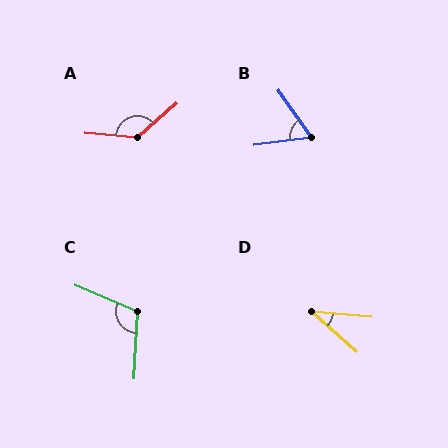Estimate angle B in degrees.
Approximately 62 degrees.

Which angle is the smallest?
D, at approximately 36 degrees.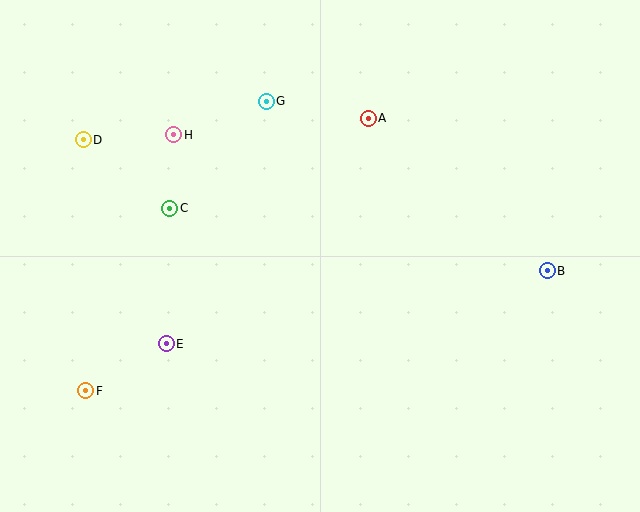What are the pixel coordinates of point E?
Point E is at (166, 344).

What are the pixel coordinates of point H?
Point H is at (174, 135).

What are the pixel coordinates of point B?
Point B is at (547, 271).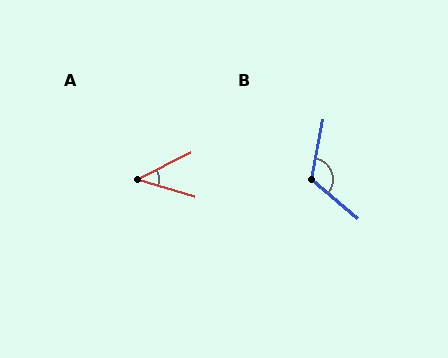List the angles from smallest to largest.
A (43°), B (119°).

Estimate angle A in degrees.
Approximately 43 degrees.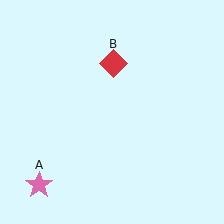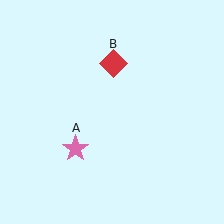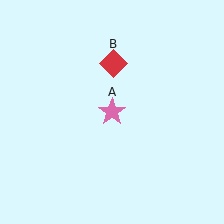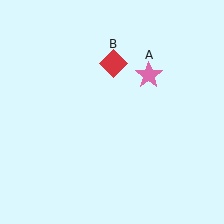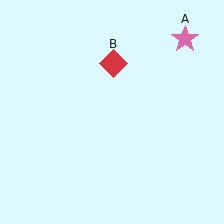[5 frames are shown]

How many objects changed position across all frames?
1 object changed position: pink star (object A).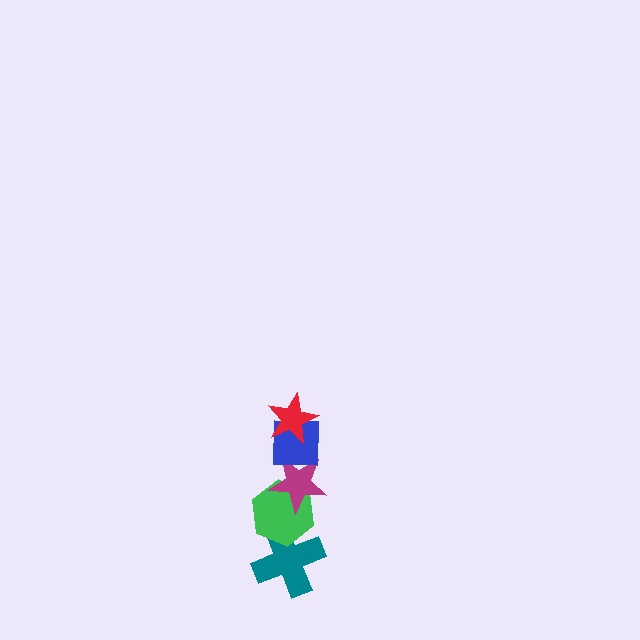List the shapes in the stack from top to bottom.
From top to bottom: the red star, the blue square, the magenta star, the green hexagon, the teal cross.